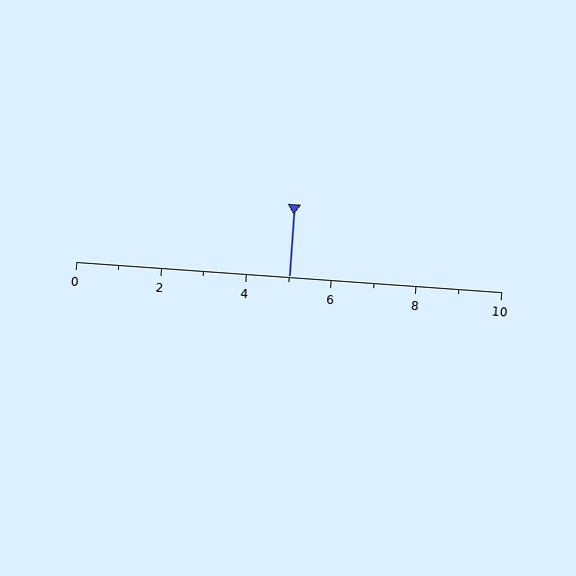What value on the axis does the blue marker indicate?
The marker indicates approximately 5.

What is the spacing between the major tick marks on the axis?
The major ticks are spaced 2 apart.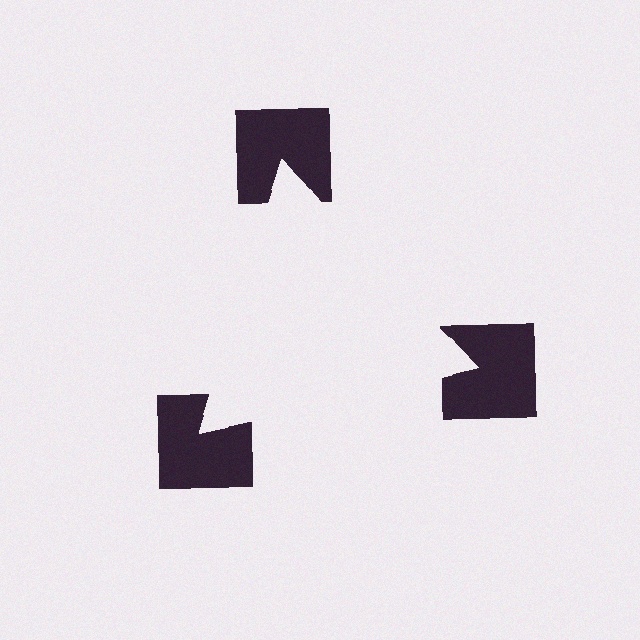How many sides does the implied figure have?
3 sides.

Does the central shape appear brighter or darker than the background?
It typically appears slightly brighter than the background, even though no actual brightness change is drawn.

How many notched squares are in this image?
There are 3 — one at each vertex of the illusory triangle.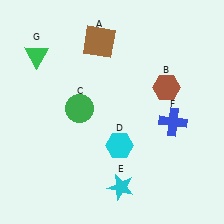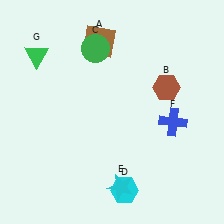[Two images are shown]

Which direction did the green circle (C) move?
The green circle (C) moved up.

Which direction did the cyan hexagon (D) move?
The cyan hexagon (D) moved down.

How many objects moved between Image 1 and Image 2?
2 objects moved between the two images.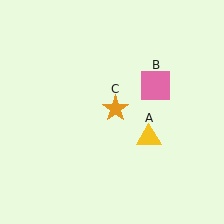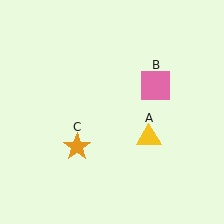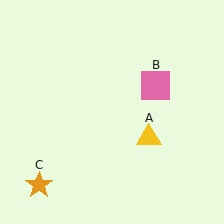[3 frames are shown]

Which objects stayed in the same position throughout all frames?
Yellow triangle (object A) and pink square (object B) remained stationary.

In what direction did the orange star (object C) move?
The orange star (object C) moved down and to the left.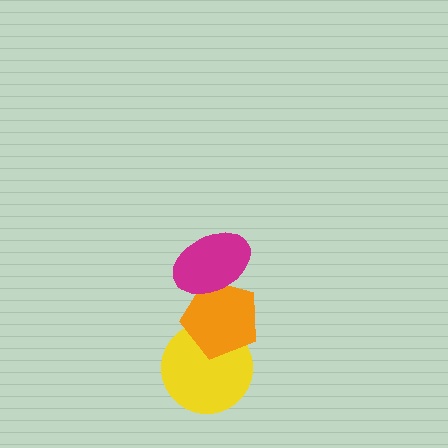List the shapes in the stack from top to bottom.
From top to bottom: the magenta ellipse, the orange pentagon, the yellow circle.